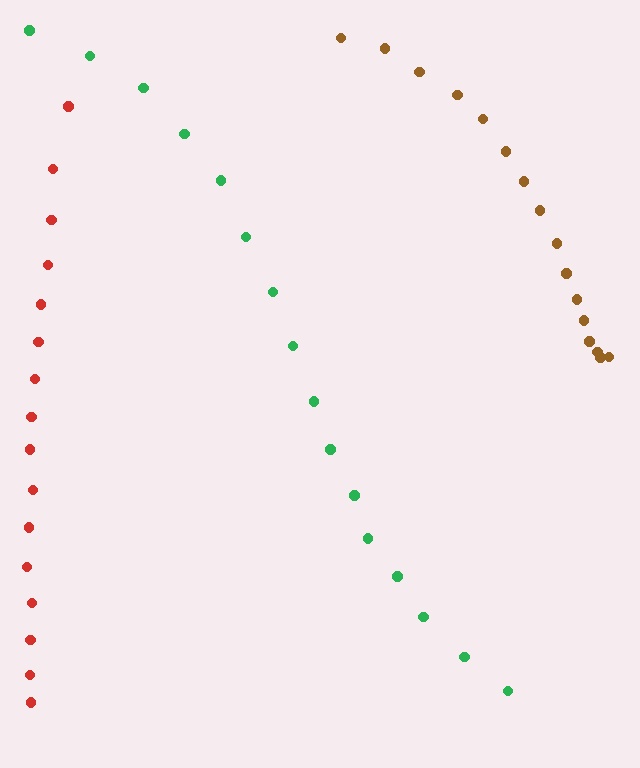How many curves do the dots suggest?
There are 3 distinct paths.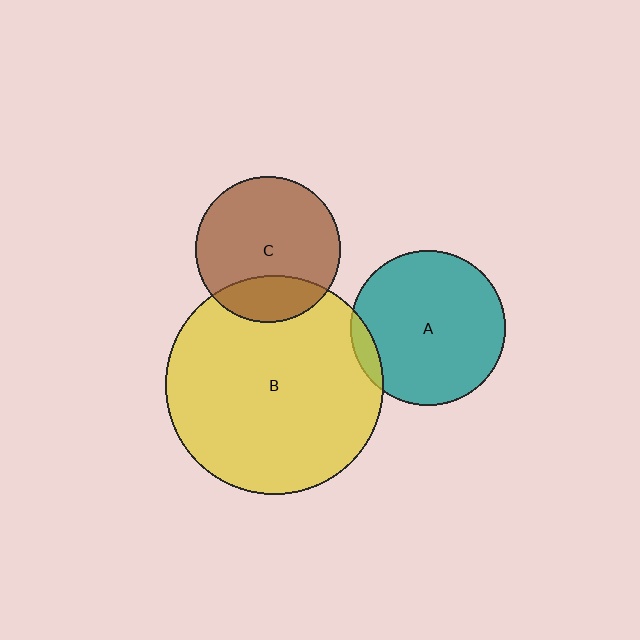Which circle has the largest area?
Circle B (yellow).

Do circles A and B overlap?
Yes.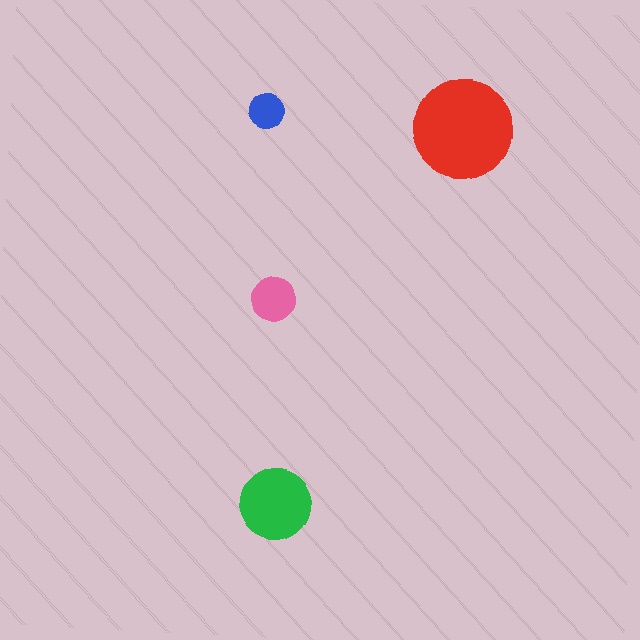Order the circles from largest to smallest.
the red one, the green one, the pink one, the blue one.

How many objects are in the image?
There are 4 objects in the image.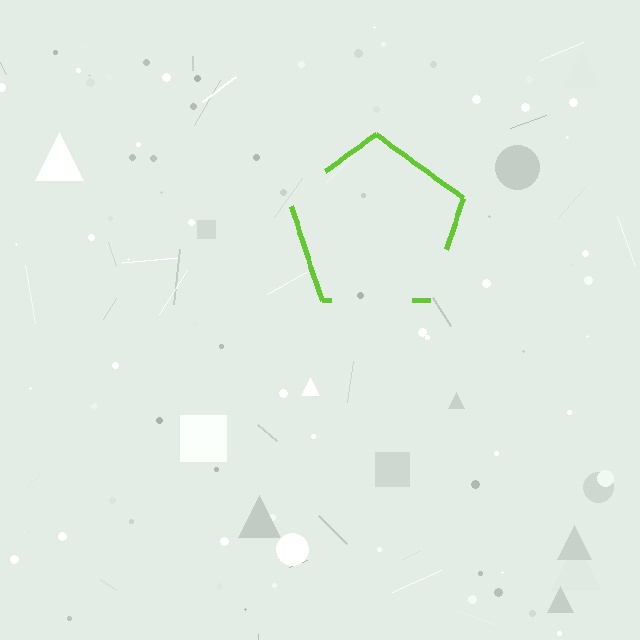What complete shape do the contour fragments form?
The contour fragments form a pentagon.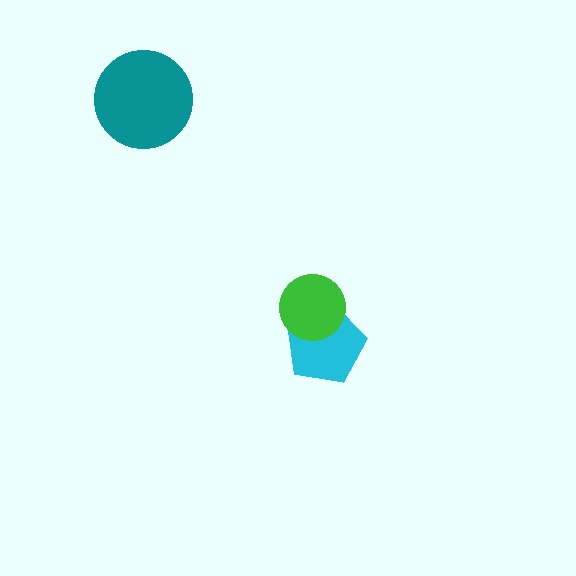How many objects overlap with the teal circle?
0 objects overlap with the teal circle.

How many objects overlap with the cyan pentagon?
1 object overlaps with the cyan pentagon.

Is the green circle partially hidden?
No, no other shape covers it.